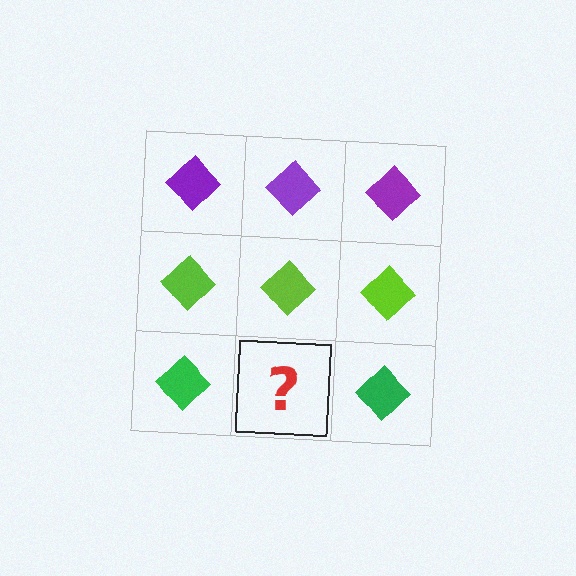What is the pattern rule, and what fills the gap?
The rule is that each row has a consistent color. The gap should be filled with a green diamond.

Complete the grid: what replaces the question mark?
The question mark should be replaced with a green diamond.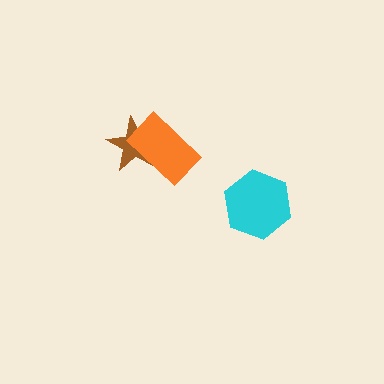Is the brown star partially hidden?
Yes, it is partially covered by another shape.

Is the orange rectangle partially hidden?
No, no other shape covers it.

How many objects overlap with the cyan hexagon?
0 objects overlap with the cyan hexagon.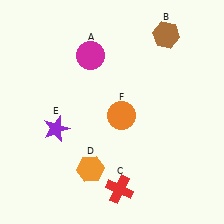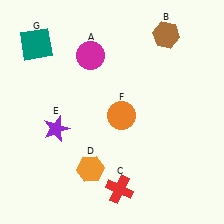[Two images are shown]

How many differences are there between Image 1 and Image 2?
There is 1 difference between the two images.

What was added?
A teal square (G) was added in Image 2.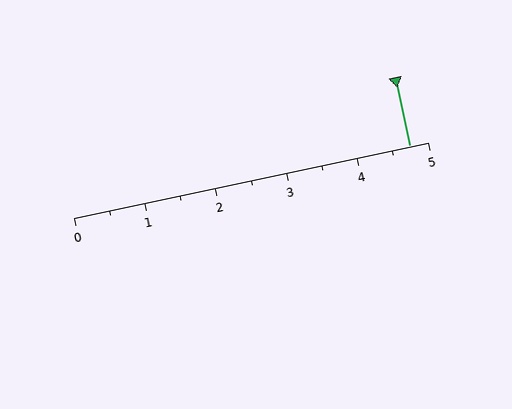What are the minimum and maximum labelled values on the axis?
The axis runs from 0 to 5.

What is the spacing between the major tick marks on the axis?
The major ticks are spaced 1 apart.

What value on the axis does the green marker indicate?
The marker indicates approximately 4.8.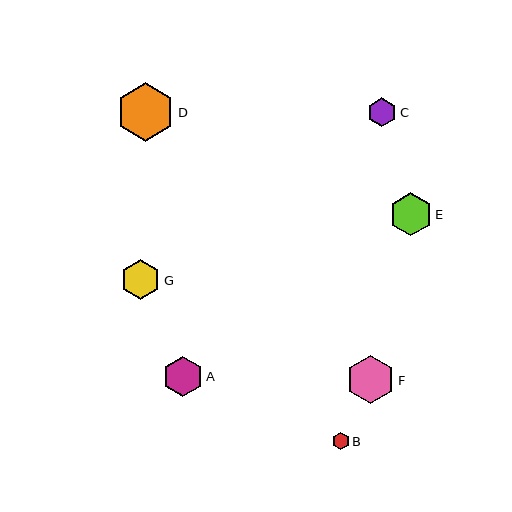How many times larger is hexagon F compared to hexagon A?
Hexagon F is approximately 1.2 times the size of hexagon A.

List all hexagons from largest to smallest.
From largest to smallest: D, F, E, G, A, C, B.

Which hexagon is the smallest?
Hexagon B is the smallest with a size of approximately 17 pixels.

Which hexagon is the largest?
Hexagon D is the largest with a size of approximately 58 pixels.